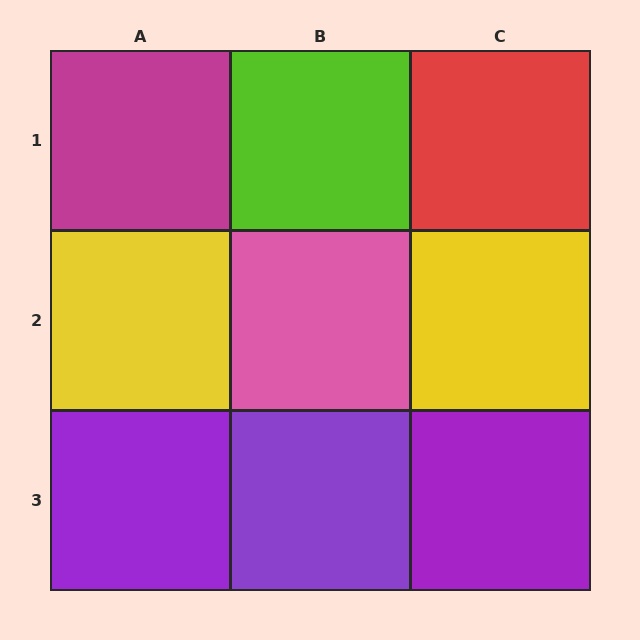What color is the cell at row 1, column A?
Magenta.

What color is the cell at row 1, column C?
Red.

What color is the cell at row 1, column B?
Lime.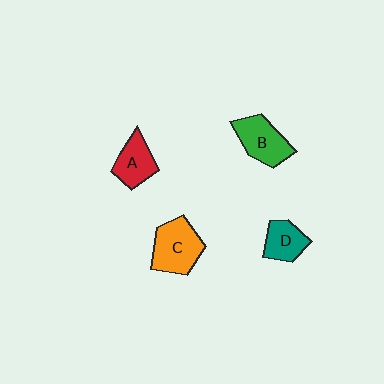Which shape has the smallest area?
Shape D (teal).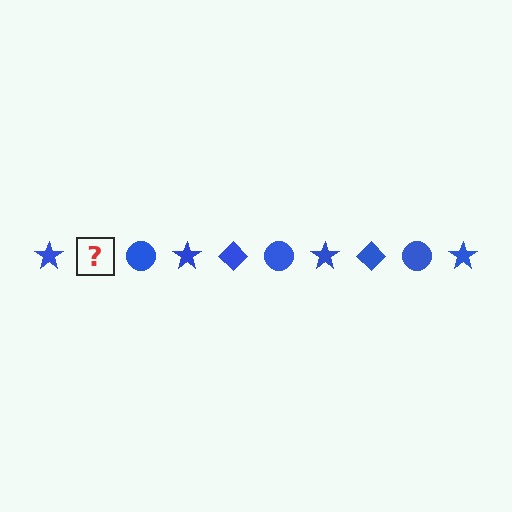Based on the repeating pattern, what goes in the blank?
The blank should be a blue diamond.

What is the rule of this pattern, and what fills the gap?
The rule is that the pattern cycles through star, diamond, circle shapes in blue. The gap should be filled with a blue diamond.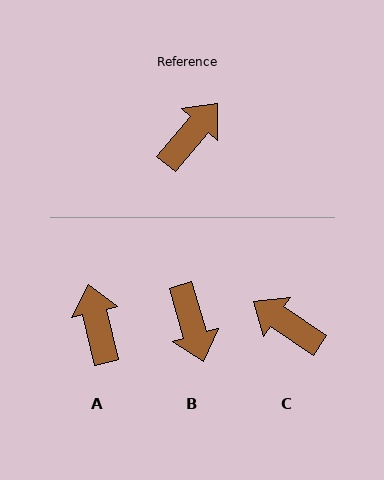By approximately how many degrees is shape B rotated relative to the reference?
Approximately 123 degrees clockwise.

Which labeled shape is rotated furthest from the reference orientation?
B, about 123 degrees away.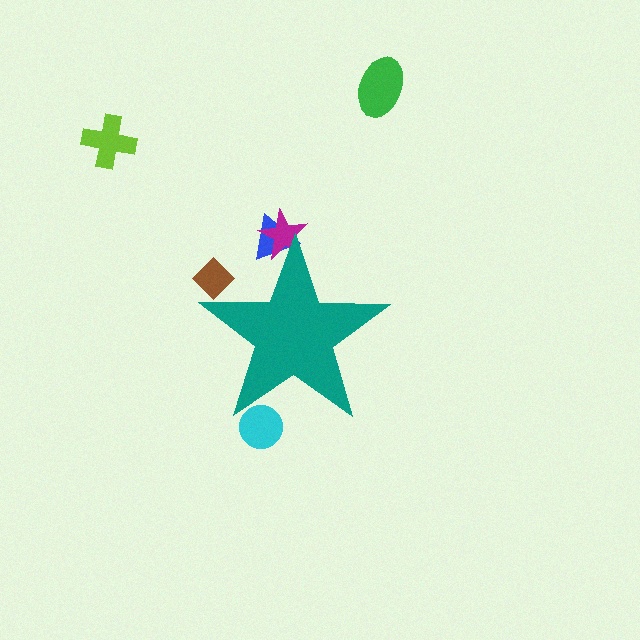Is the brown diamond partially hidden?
Yes, the brown diamond is partially hidden behind the teal star.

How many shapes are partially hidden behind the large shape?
4 shapes are partially hidden.